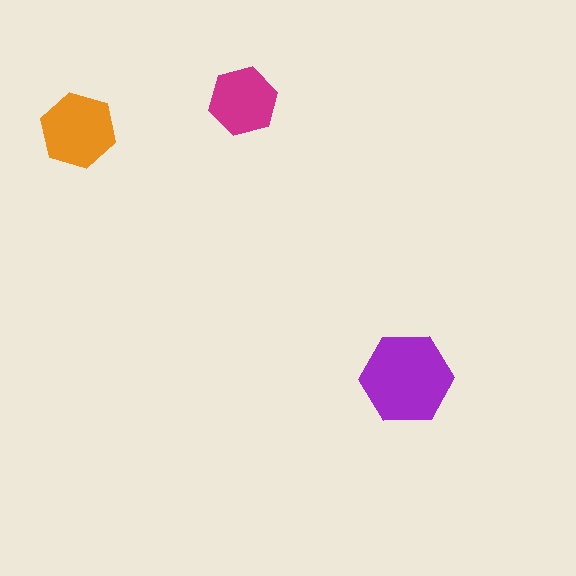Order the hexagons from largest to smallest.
the purple one, the orange one, the magenta one.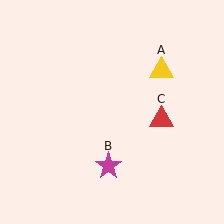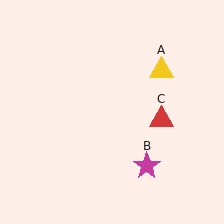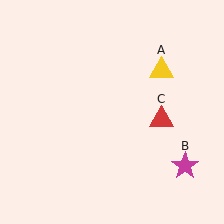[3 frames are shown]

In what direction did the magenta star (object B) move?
The magenta star (object B) moved right.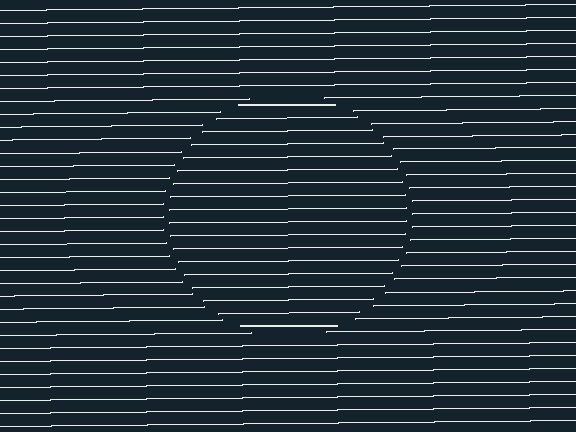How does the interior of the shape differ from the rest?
The interior of the shape contains the same grating, shifted by half a period — the contour is defined by the phase discontinuity where line-ends from the inner and outer gratings abut.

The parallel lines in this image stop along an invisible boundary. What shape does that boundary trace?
An illusory circle. The interior of the shape contains the same grating, shifted by half a period — the contour is defined by the phase discontinuity where line-ends from the inner and outer gratings abut.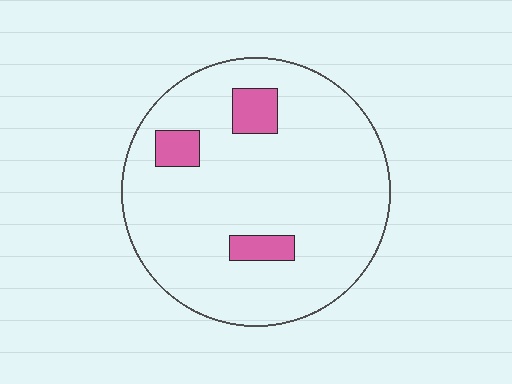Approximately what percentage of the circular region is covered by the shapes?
Approximately 10%.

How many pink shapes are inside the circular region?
3.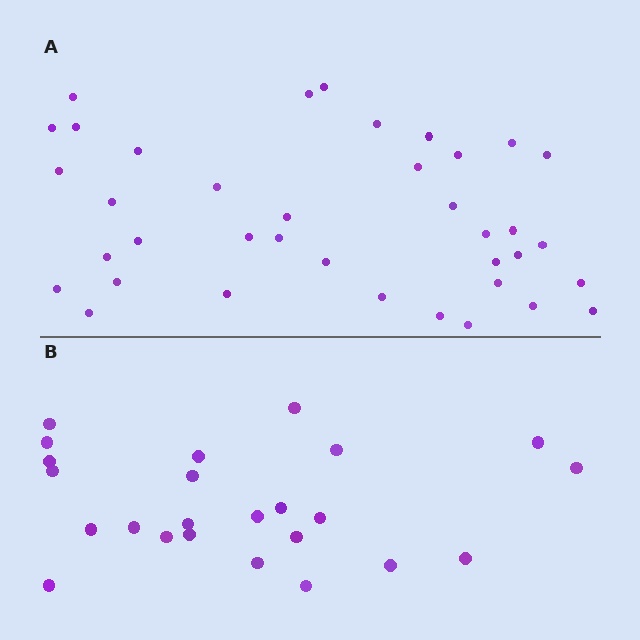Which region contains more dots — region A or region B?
Region A (the top region) has more dots.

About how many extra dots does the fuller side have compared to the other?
Region A has approximately 15 more dots than region B.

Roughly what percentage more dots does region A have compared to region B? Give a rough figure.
About 60% more.